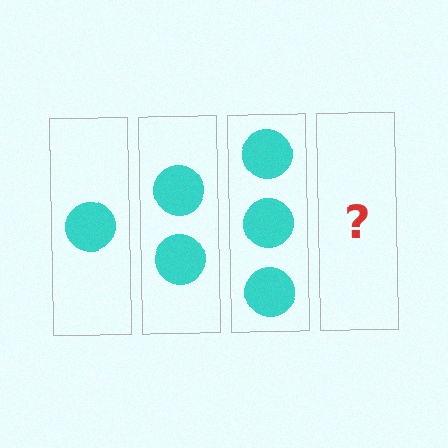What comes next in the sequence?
The next element should be 4 circles.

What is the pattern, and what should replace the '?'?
The pattern is that each step adds one more circle. The '?' should be 4 circles.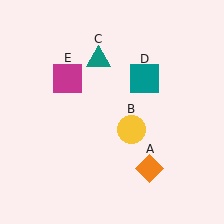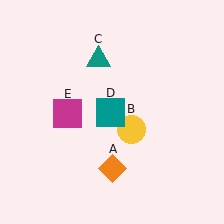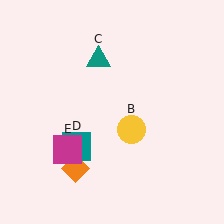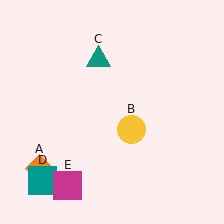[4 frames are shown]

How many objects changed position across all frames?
3 objects changed position: orange diamond (object A), teal square (object D), magenta square (object E).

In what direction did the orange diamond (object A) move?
The orange diamond (object A) moved left.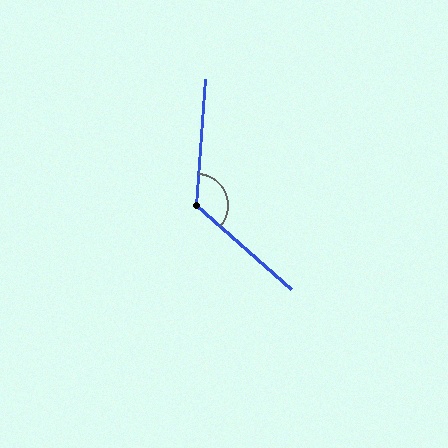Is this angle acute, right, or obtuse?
It is obtuse.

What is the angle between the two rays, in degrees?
Approximately 128 degrees.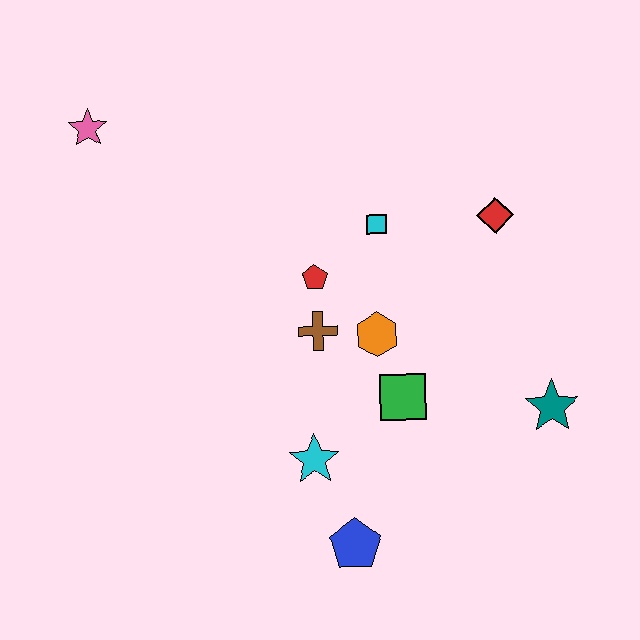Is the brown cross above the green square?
Yes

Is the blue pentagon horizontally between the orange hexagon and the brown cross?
Yes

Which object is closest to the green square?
The orange hexagon is closest to the green square.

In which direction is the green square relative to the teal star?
The green square is to the left of the teal star.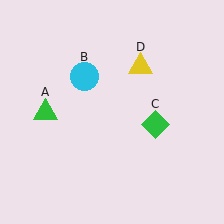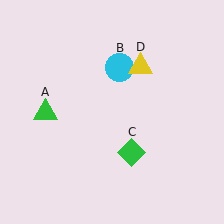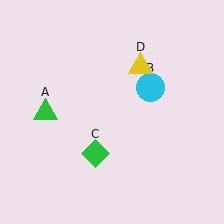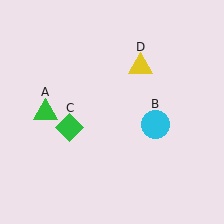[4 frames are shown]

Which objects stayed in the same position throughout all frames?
Green triangle (object A) and yellow triangle (object D) remained stationary.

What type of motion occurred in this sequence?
The cyan circle (object B), green diamond (object C) rotated clockwise around the center of the scene.